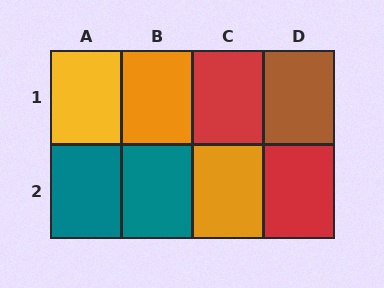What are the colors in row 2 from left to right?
Teal, teal, orange, red.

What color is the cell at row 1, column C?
Red.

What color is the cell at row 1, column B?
Orange.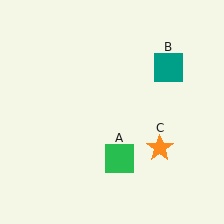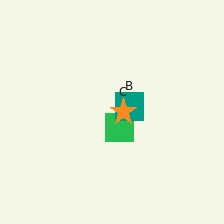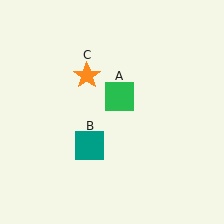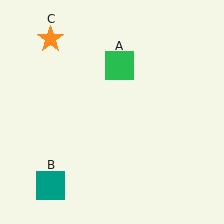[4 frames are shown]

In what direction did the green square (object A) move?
The green square (object A) moved up.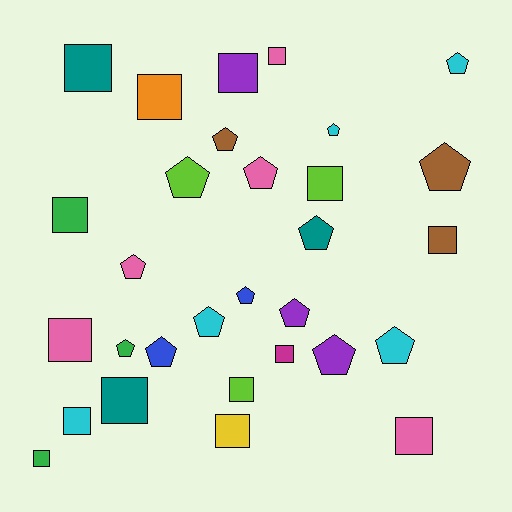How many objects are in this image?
There are 30 objects.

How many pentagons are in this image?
There are 15 pentagons.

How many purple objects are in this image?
There are 3 purple objects.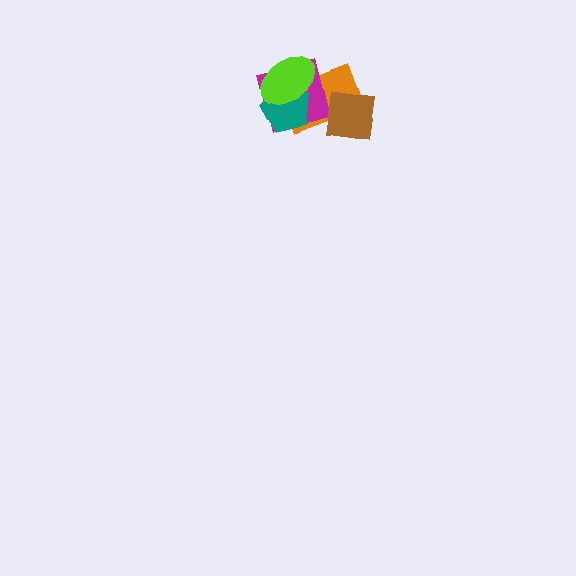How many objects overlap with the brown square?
2 objects overlap with the brown square.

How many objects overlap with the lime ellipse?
3 objects overlap with the lime ellipse.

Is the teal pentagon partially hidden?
Yes, it is partially covered by another shape.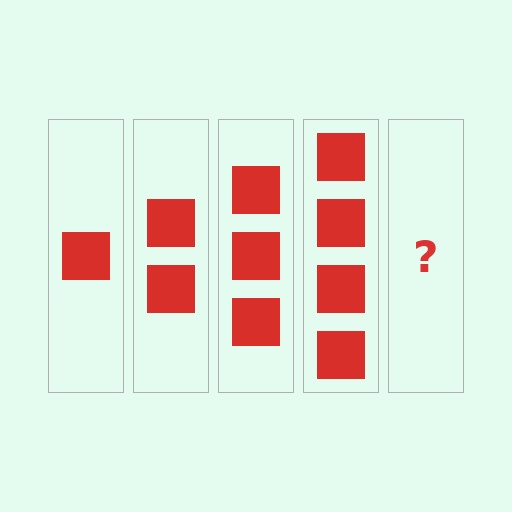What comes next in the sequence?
The next element should be 5 squares.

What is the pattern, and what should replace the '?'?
The pattern is that each step adds one more square. The '?' should be 5 squares.